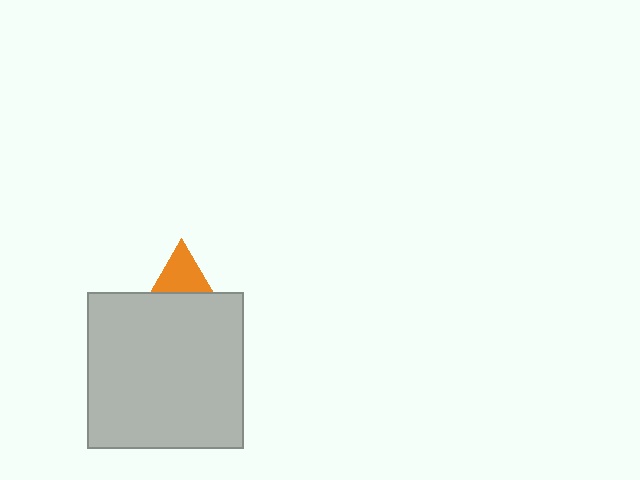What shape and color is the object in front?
The object in front is a light gray square.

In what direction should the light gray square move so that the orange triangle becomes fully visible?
The light gray square should move down. That is the shortest direction to clear the overlap and leave the orange triangle fully visible.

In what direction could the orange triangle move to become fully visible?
The orange triangle could move up. That would shift it out from behind the light gray square entirely.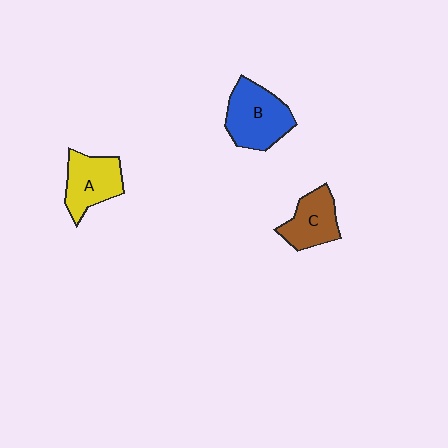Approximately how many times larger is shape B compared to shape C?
Approximately 1.4 times.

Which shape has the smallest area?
Shape C (brown).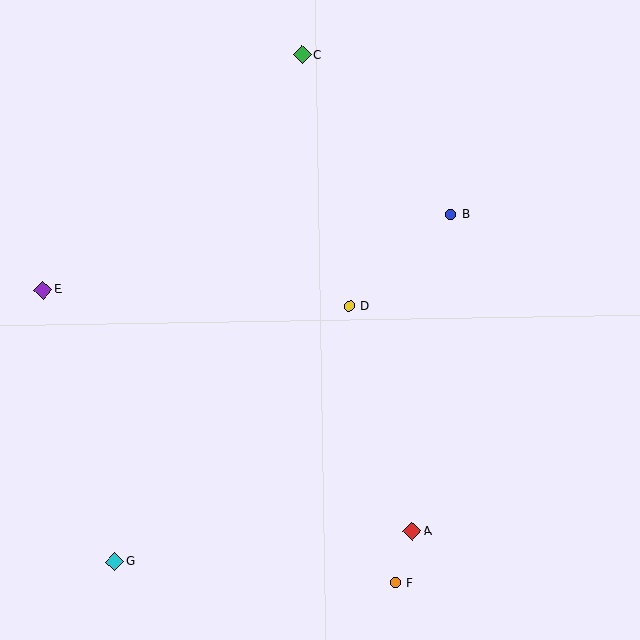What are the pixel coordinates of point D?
Point D is at (349, 306).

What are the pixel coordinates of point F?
Point F is at (396, 582).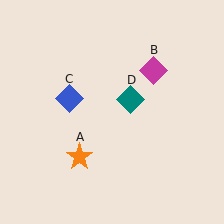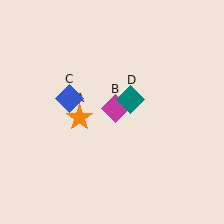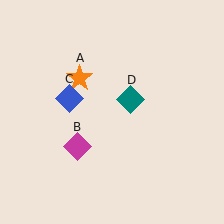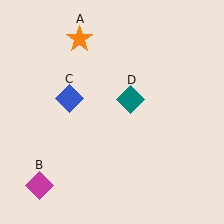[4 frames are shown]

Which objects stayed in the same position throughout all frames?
Blue diamond (object C) and teal diamond (object D) remained stationary.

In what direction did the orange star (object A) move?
The orange star (object A) moved up.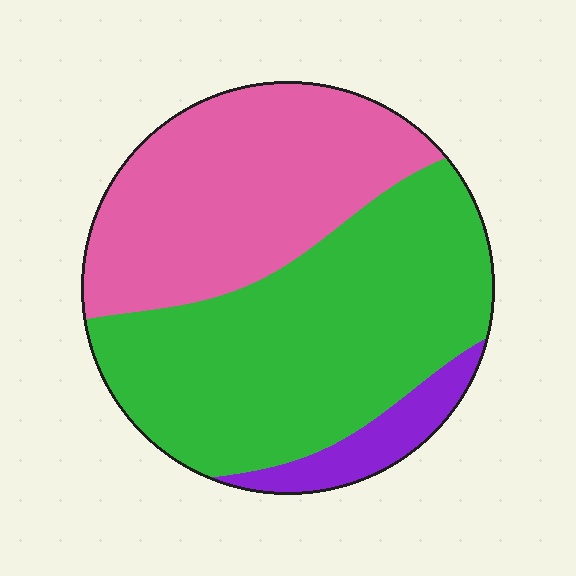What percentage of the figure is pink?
Pink takes up about two fifths (2/5) of the figure.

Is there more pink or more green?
Green.